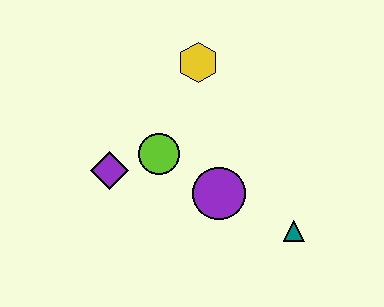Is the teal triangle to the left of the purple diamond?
No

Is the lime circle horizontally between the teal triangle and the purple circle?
No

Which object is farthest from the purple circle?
The yellow hexagon is farthest from the purple circle.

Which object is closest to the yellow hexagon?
The lime circle is closest to the yellow hexagon.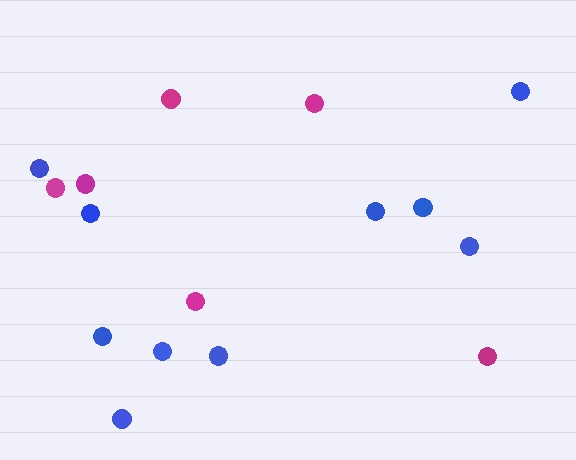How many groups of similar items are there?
There are 2 groups: one group of blue circles (10) and one group of magenta circles (6).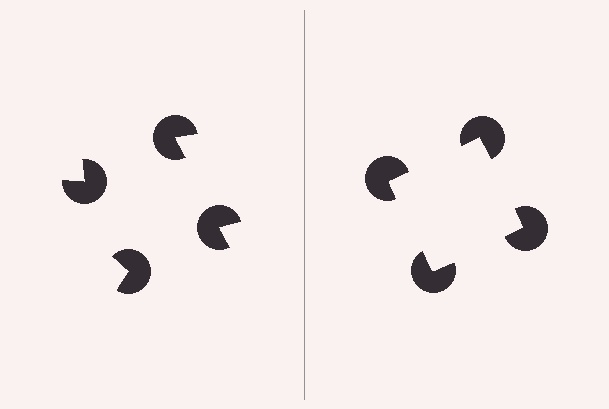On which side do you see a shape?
An illusory square appears on the right side. On the left side the wedge cuts are rotated, so no coherent shape forms.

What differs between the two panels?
The pac-man discs are positioned identically on both sides; only the wedge orientations differ. On the right they align to a square; on the left they are misaligned.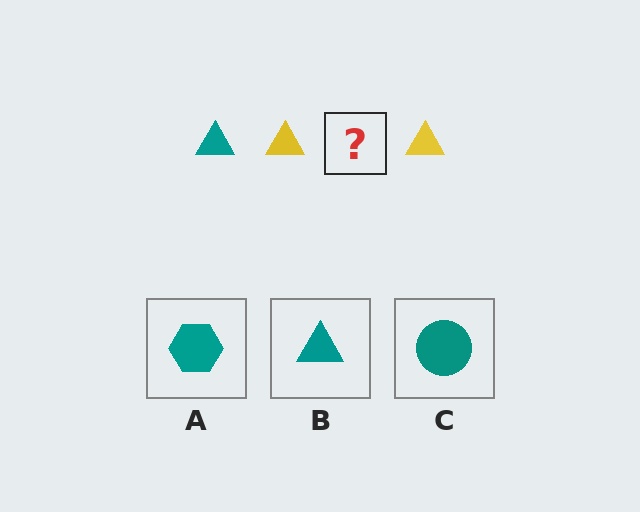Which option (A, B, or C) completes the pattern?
B.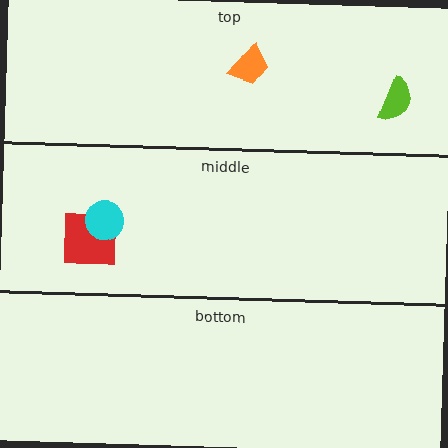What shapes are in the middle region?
The red square, the cyan circle.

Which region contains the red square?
The middle region.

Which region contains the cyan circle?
The middle region.